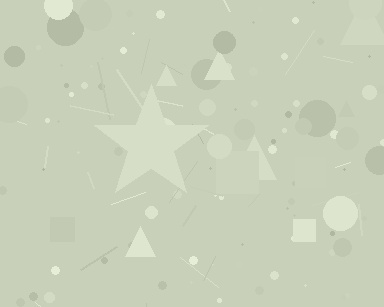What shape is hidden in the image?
A star is hidden in the image.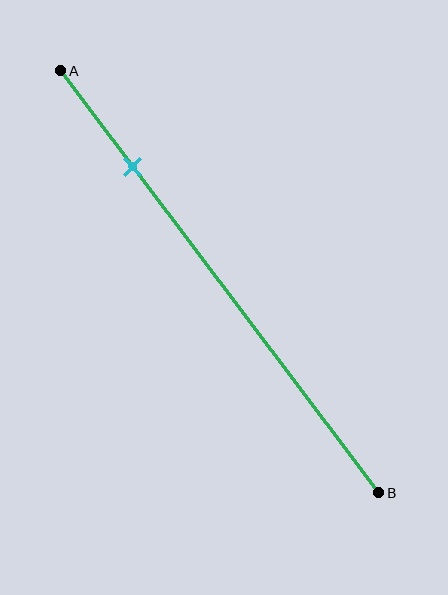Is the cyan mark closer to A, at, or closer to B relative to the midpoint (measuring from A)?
The cyan mark is closer to point A than the midpoint of segment AB.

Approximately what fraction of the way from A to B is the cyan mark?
The cyan mark is approximately 25% of the way from A to B.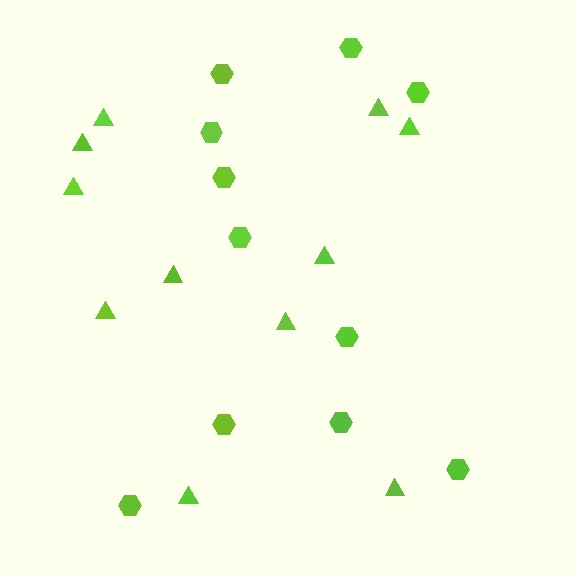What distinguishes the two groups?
There are 2 groups: one group of hexagons (11) and one group of triangles (11).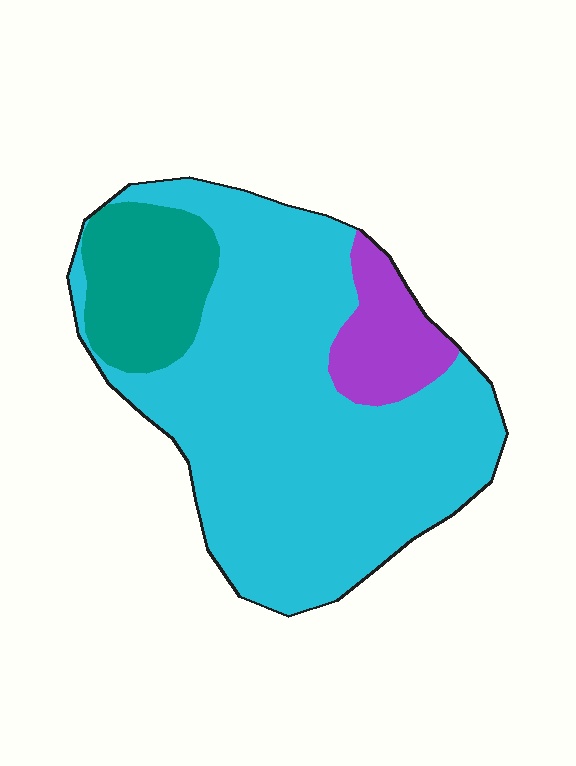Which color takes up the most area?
Cyan, at roughly 75%.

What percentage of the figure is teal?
Teal takes up less than a quarter of the figure.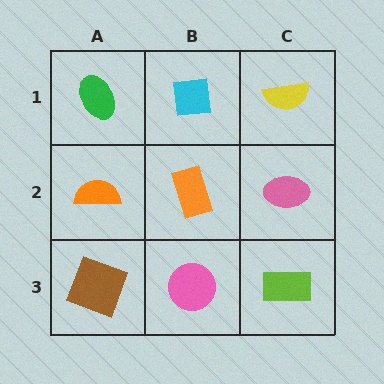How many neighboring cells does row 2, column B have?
4.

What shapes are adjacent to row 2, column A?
A green ellipse (row 1, column A), a brown square (row 3, column A), an orange rectangle (row 2, column B).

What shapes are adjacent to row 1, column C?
A pink ellipse (row 2, column C), a cyan square (row 1, column B).